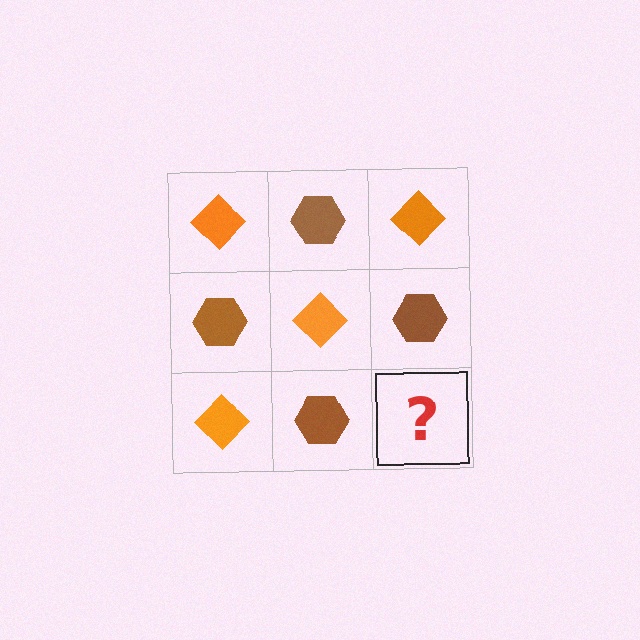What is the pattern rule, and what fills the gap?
The rule is that it alternates orange diamond and brown hexagon in a checkerboard pattern. The gap should be filled with an orange diamond.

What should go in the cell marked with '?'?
The missing cell should contain an orange diamond.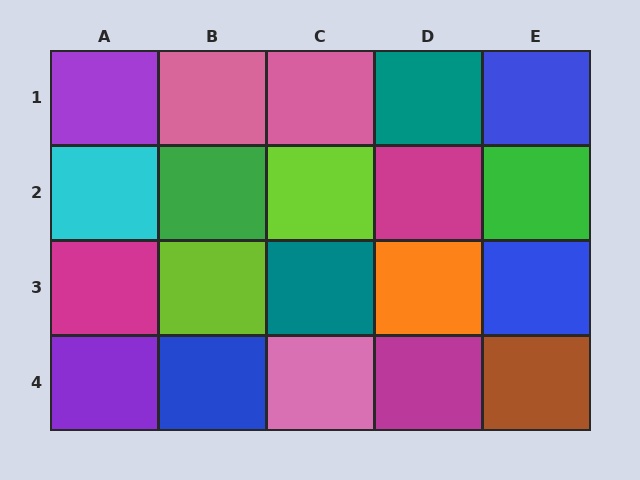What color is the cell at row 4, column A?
Purple.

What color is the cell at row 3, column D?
Orange.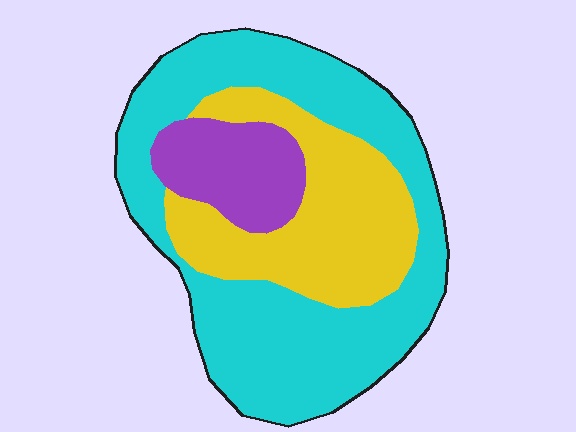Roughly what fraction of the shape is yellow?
Yellow takes up between a quarter and a half of the shape.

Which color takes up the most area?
Cyan, at roughly 55%.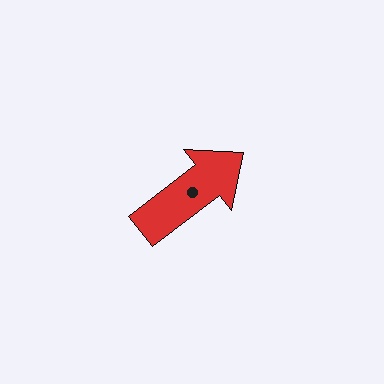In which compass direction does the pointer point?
Northeast.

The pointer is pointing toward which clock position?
Roughly 2 o'clock.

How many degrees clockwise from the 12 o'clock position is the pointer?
Approximately 52 degrees.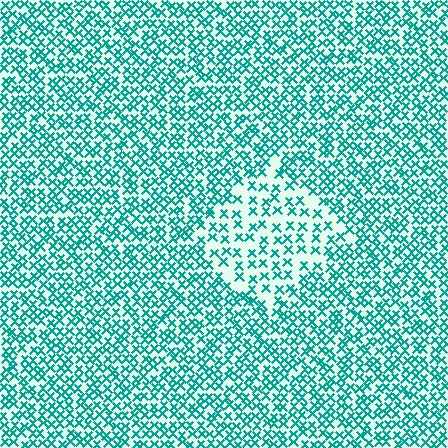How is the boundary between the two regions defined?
The boundary is defined by a change in element density (approximately 1.9x ratio). All elements are the same color, size, and shape.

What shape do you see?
I see a diamond.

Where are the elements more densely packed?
The elements are more densely packed outside the diamond boundary.